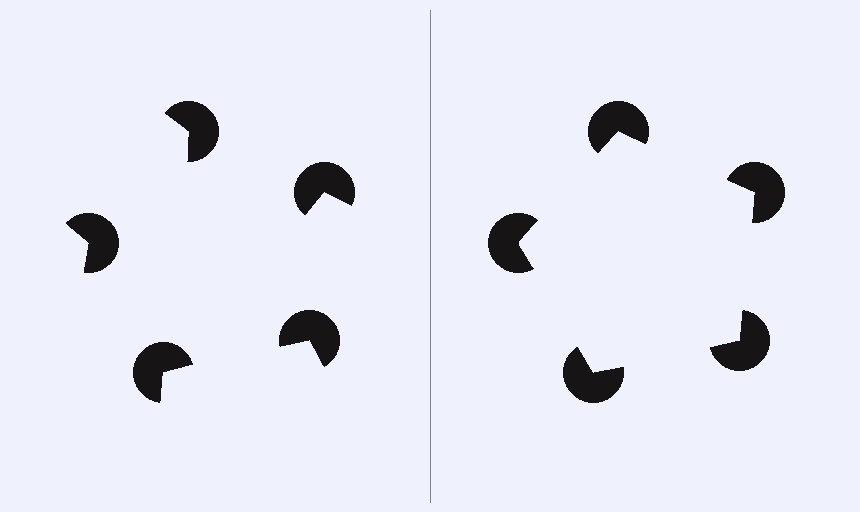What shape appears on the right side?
An illusory pentagon.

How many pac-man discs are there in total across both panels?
10 — 5 on each side.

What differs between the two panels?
The pac-man discs are positioned identically on both sides; only the wedge orientations differ. On the right they align to a pentagon; on the left they are misaligned.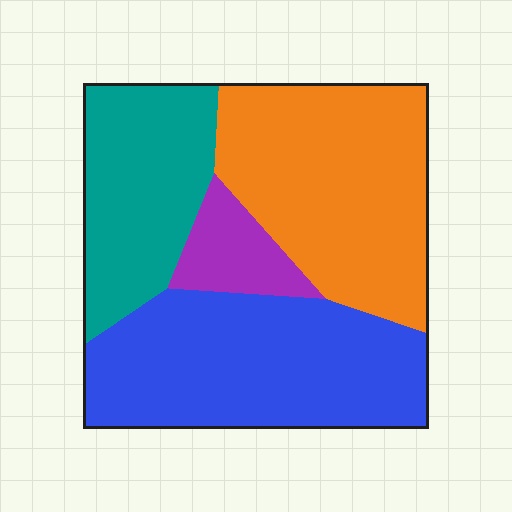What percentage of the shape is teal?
Teal covers 22% of the shape.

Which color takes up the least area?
Purple, at roughly 10%.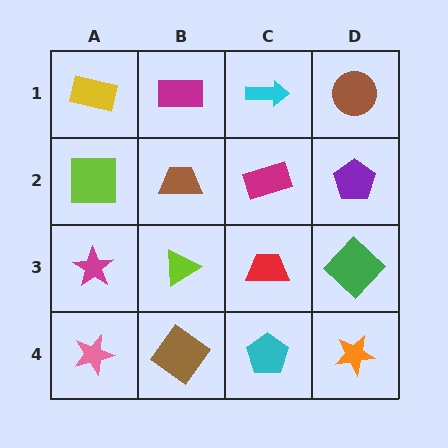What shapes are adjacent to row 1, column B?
A brown trapezoid (row 2, column B), a yellow rectangle (row 1, column A), a cyan arrow (row 1, column C).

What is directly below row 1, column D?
A purple pentagon.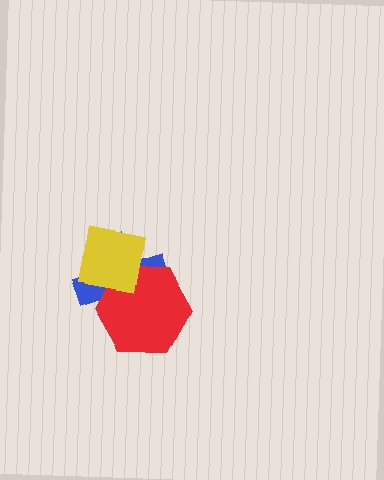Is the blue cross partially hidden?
Yes, it is partially covered by another shape.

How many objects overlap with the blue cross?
2 objects overlap with the blue cross.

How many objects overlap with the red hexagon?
2 objects overlap with the red hexagon.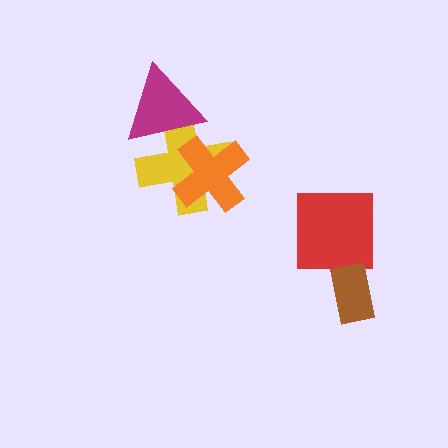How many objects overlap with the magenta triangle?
1 object overlaps with the magenta triangle.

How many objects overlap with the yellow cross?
2 objects overlap with the yellow cross.